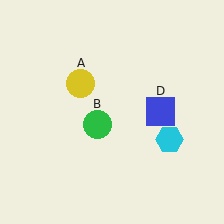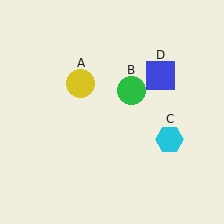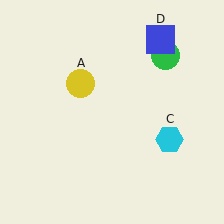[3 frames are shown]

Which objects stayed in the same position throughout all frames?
Yellow circle (object A) and cyan hexagon (object C) remained stationary.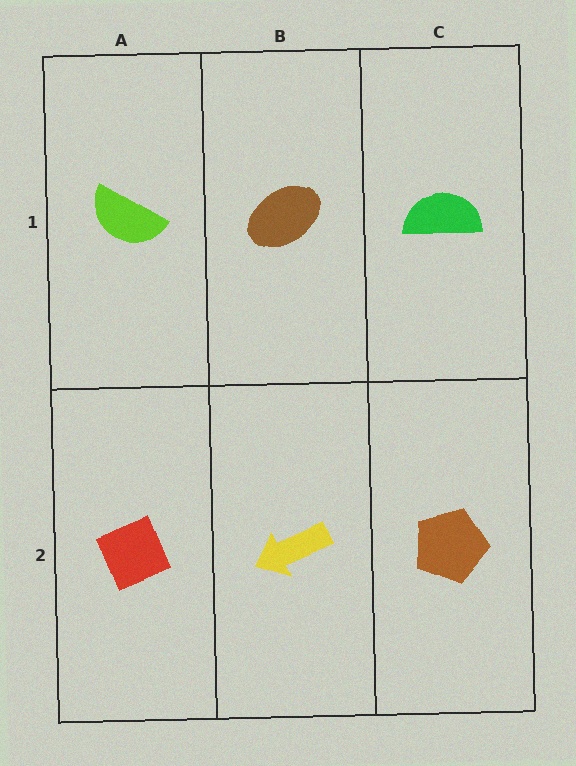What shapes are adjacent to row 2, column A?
A lime semicircle (row 1, column A), a yellow arrow (row 2, column B).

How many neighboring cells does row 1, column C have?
2.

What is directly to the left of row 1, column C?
A brown ellipse.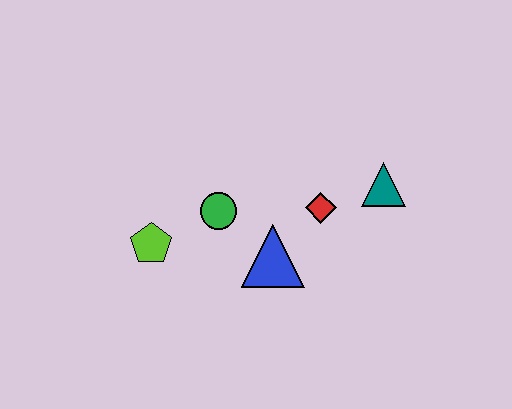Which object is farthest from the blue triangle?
The teal triangle is farthest from the blue triangle.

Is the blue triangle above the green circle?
No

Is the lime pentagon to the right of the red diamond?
No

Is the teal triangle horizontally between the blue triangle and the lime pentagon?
No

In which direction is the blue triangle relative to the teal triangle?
The blue triangle is to the left of the teal triangle.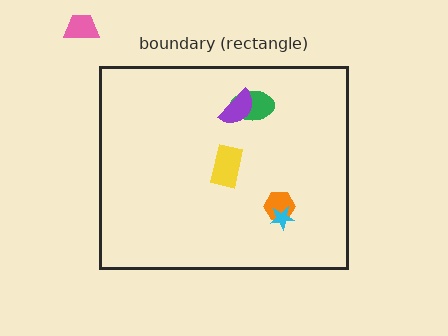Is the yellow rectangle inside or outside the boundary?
Inside.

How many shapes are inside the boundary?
5 inside, 1 outside.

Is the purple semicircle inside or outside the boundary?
Inside.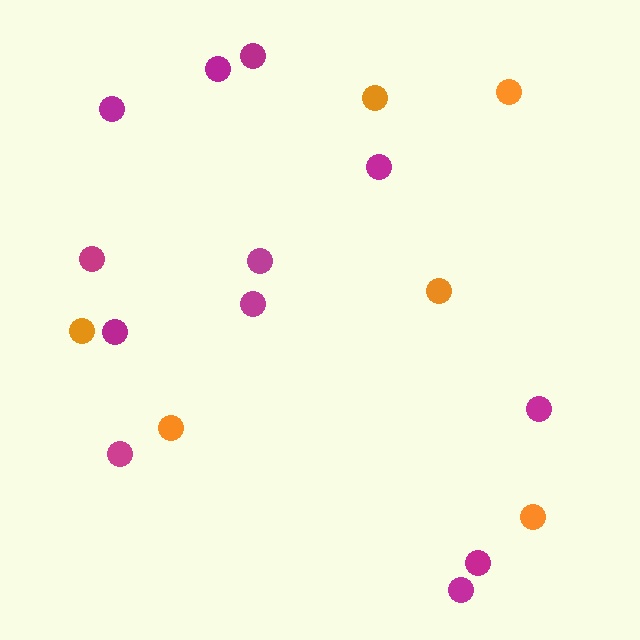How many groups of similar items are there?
There are 2 groups: one group of magenta circles (12) and one group of orange circles (6).